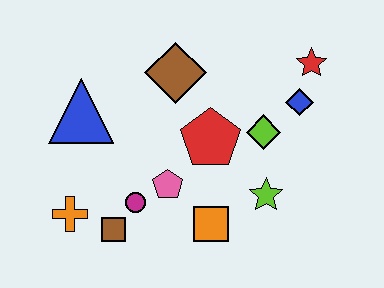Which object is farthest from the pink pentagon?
The red star is farthest from the pink pentagon.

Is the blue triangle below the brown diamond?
Yes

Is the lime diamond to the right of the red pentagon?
Yes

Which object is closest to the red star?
The blue diamond is closest to the red star.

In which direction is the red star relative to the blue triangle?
The red star is to the right of the blue triangle.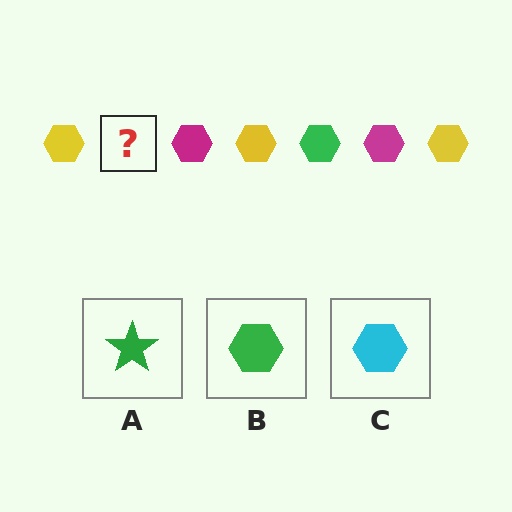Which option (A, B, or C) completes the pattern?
B.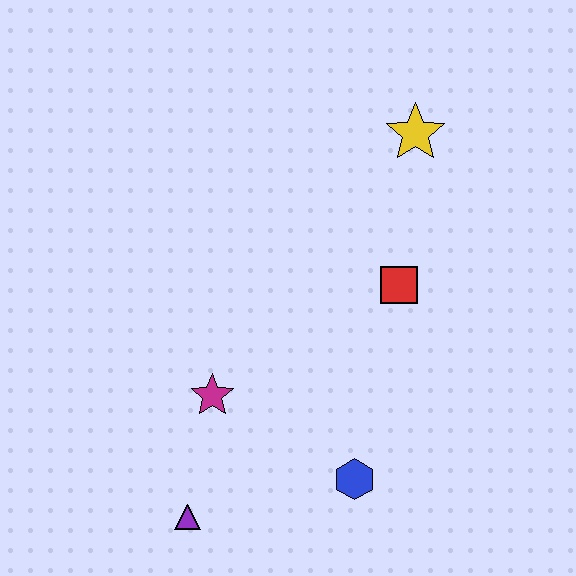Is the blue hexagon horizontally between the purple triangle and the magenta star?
No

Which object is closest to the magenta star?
The purple triangle is closest to the magenta star.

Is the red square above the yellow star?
No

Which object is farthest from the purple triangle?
The yellow star is farthest from the purple triangle.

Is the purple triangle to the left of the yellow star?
Yes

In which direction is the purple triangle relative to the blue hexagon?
The purple triangle is to the left of the blue hexagon.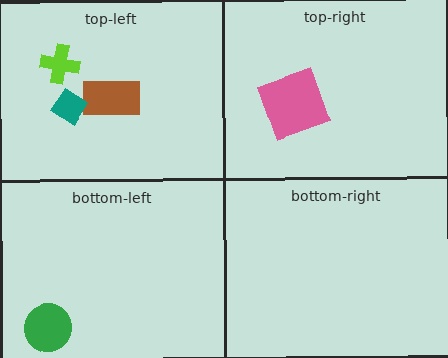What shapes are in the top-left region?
The brown rectangle, the teal diamond, the lime cross.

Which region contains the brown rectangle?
The top-left region.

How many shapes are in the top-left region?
3.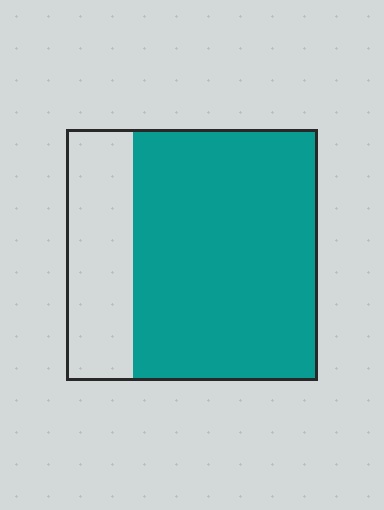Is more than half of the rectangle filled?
Yes.